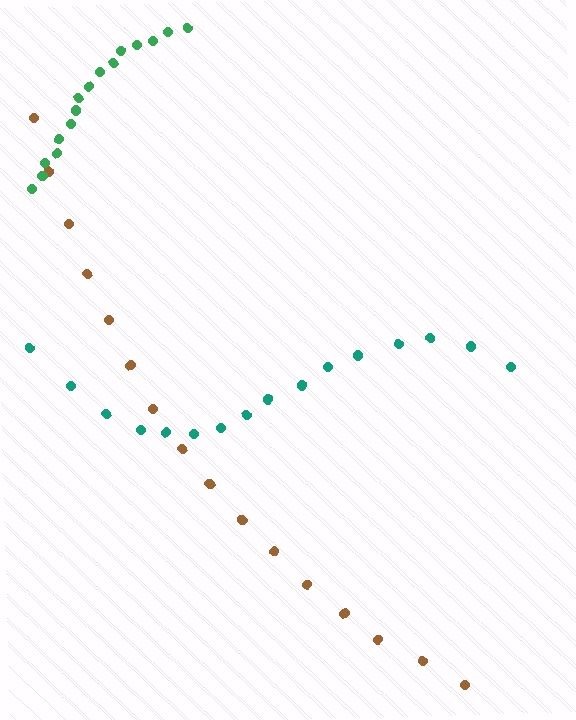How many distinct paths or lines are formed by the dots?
There are 3 distinct paths.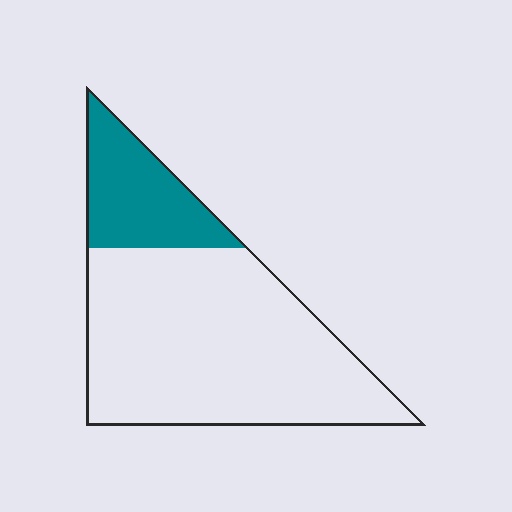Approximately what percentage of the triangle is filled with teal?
Approximately 25%.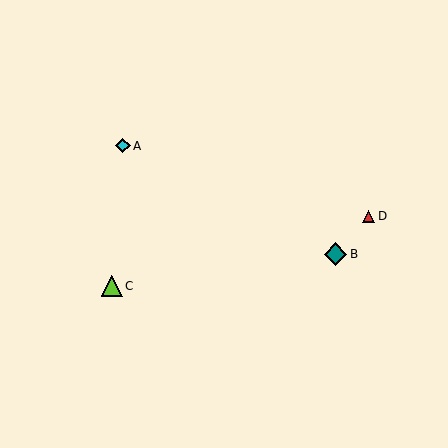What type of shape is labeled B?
Shape B is a teal diamond.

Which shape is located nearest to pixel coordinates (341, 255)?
The teal diamond (labeled B) at (336, 254) is nearest to that location.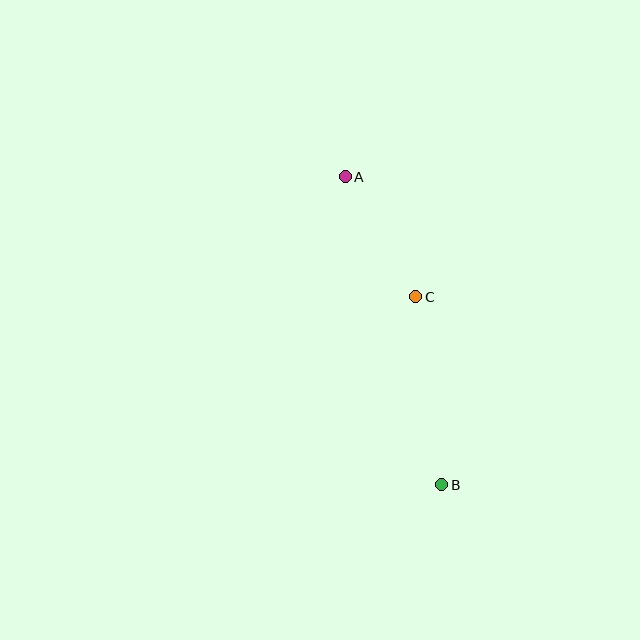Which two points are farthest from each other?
Points A and B are farthest from each other.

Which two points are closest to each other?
Points A and C are closest to each other.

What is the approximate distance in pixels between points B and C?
The distance between B and C is approximately 190 pixels.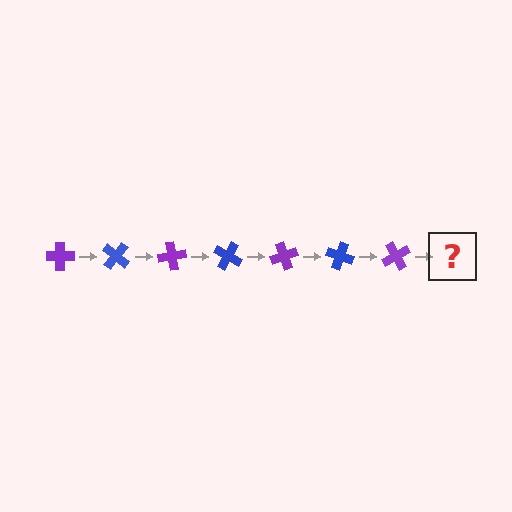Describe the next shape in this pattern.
It should be a blue cross, rotated 280 degrees from the start.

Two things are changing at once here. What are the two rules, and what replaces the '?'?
The two rules are that it rotates 40 degrees each step and the color cycles through purple and blue. The '?' should be a blue cross, rotated 280 degrees from the start.